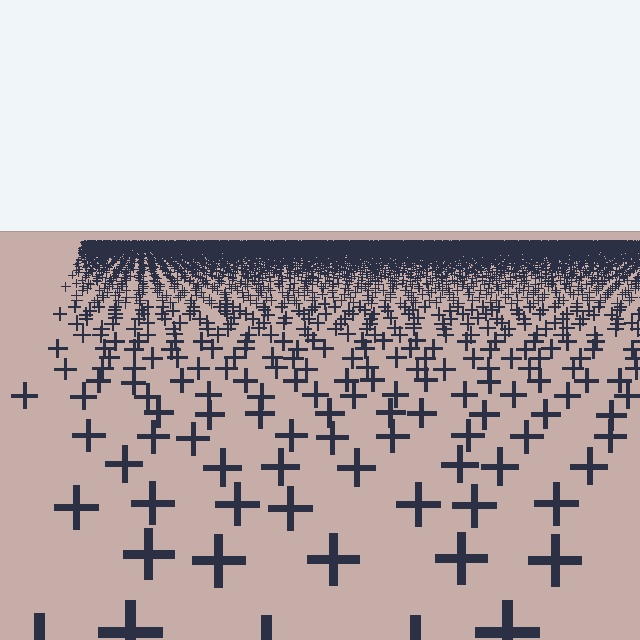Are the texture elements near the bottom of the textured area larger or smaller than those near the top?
Larger. Near the bottom, elements are closer to the viewer and appear at a bigger on-screen size.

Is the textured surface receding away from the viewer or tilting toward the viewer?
The surface is receding away from the viewer. Texture elements get smaller and denser toward the top.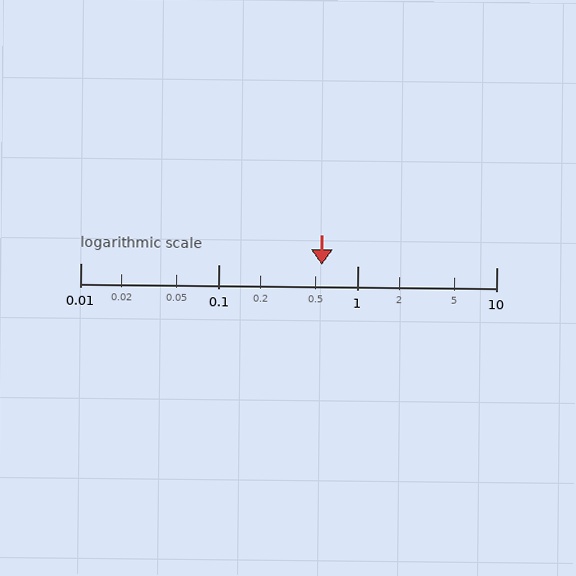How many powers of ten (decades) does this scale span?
The scale spans 3 decades, from 0.01 to 10.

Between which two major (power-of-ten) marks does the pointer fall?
The pointer is between 0.1 and 1.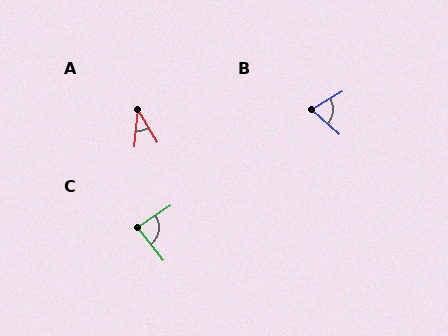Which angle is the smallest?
A, at approximately 37 degrees.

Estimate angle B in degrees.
Approximately 73 degrees.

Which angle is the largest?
C, at approximately 86 degrees.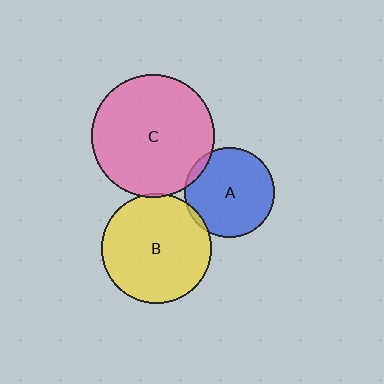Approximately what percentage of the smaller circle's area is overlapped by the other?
Approximately 5%.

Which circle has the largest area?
Circle C (pink).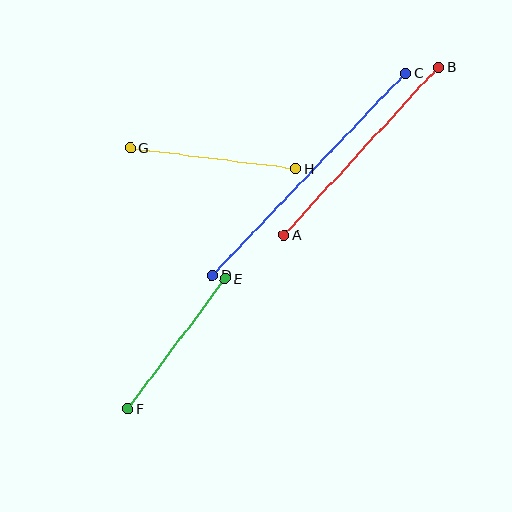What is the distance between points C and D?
The distance is approximately 280 pixels.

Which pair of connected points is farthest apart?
Points C and D are farthest apart.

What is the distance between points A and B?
The distance is approximately 228 pixels.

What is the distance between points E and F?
The distance is approximately 163 pixels.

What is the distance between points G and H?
The distance is approximately 167 pixels.